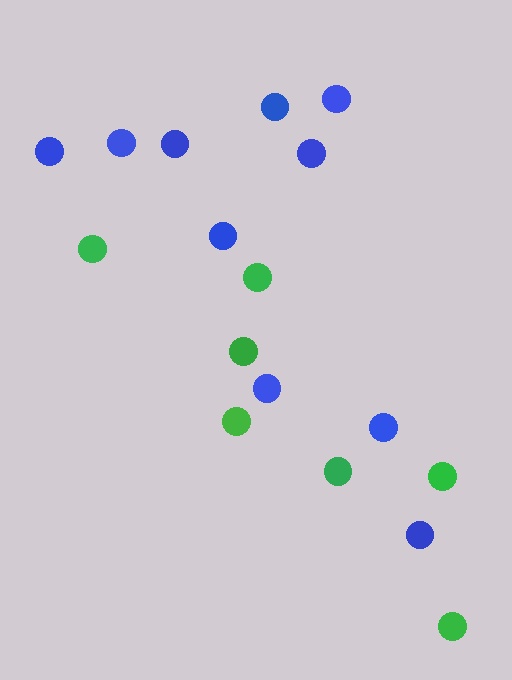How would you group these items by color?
There are 2 groups: one group of green circles (7) and one group of blue circles (10).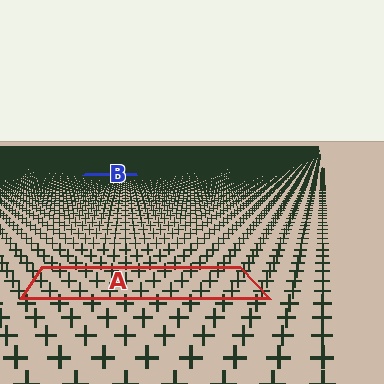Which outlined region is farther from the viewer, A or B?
Region B is farther from the viewer — the texture elements inside it appear smaller and more densely packed.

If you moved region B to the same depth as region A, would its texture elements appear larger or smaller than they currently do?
They would appear larger. At a closer depth, the same texture elements are projected at a bigger on-screen size.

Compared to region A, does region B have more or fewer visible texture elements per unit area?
Region B has more texture elements per unit area — they are packed more densely because it is farther away.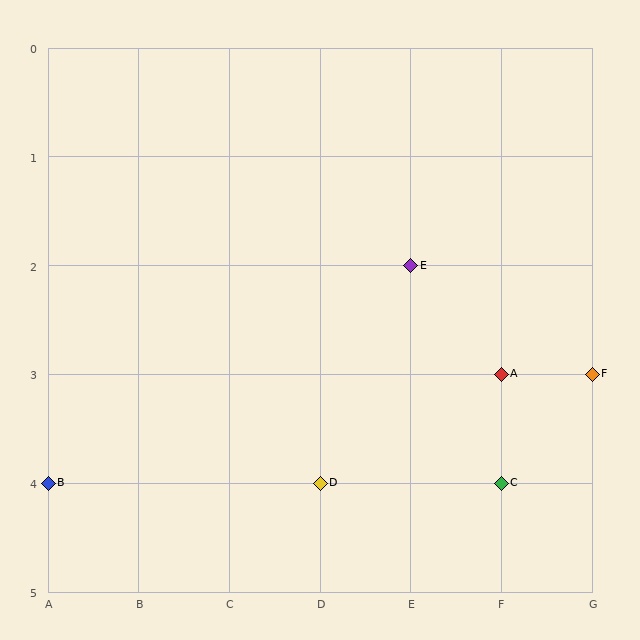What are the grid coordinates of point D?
Point D is at grid coordinates (D, 4).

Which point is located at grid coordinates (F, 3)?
Point A is at (F, 3).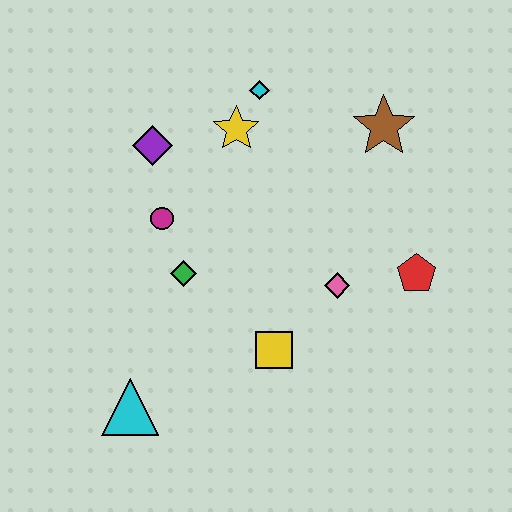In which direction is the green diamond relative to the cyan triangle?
The green diamond is above the cyan triangle.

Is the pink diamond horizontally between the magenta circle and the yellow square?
No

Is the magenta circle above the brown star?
No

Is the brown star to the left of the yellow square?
No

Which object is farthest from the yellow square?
The cyan diamond is farthest from the yellow square.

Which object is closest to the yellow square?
The pink diamond is closest to the yellow square.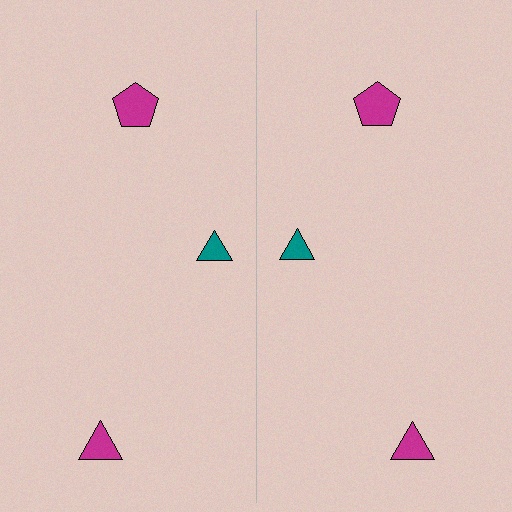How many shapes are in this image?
There are 6 shapes in this image.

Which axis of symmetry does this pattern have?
The pattern has a vertical axis of symmetry running through the center of the image.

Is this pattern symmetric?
Yes, this pattern has bilateral (reflection) symmetry.